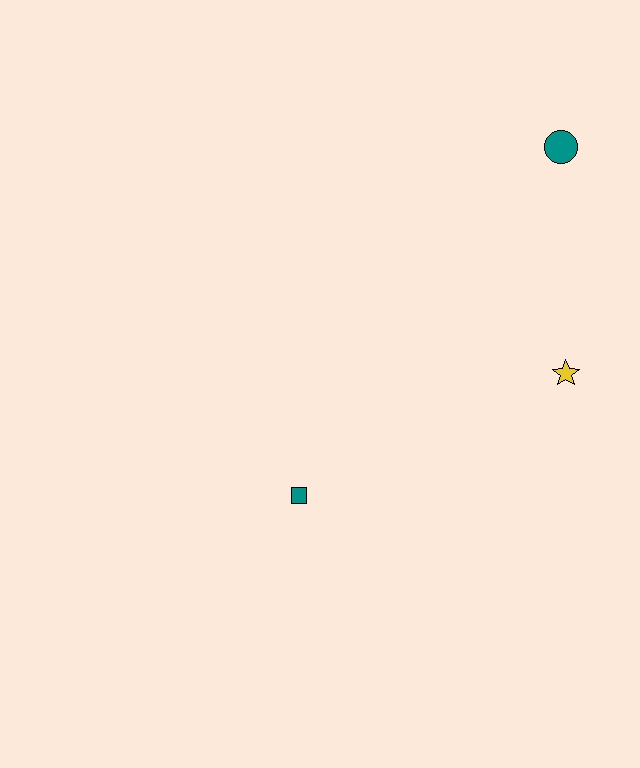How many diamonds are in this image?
There are no diamonds.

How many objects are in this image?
There are 3 objects.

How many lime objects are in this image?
There are no lime objects.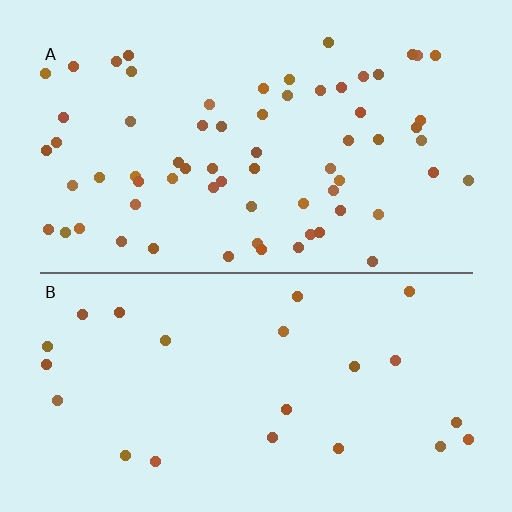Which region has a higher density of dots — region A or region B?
A (the top).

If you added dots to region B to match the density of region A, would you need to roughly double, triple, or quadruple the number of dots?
Approximately triple.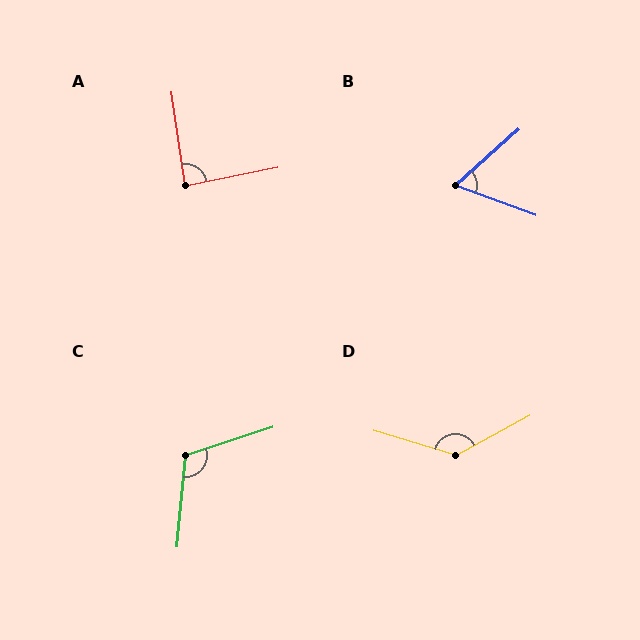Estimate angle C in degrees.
Approximately 114 degrees.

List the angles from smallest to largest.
B (62°), A (87°), C (114°), D (135°).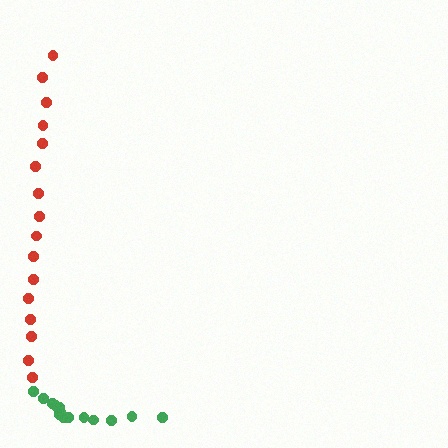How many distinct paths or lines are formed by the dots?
There are 2 distinct paths.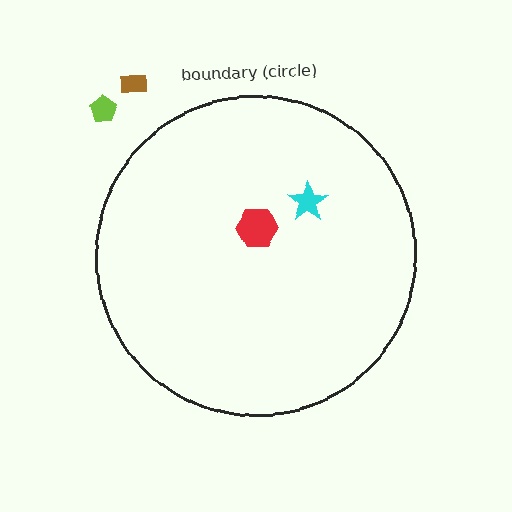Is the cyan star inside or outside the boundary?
Inside.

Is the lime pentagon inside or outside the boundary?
Outside.